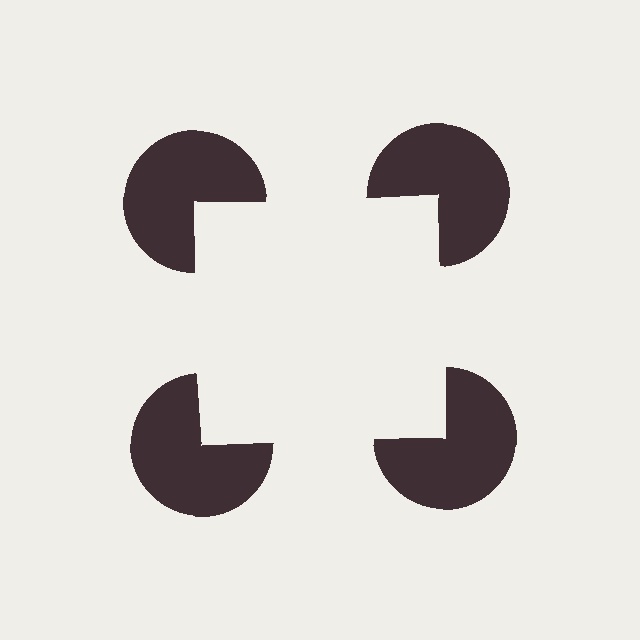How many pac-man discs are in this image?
There are 4 — one at each vertex of the illusory square.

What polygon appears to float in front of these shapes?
An illusory square — its edges are inferred from the aligned wedge cuts in the pac-man discs, not physically drawn.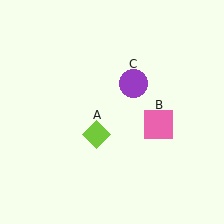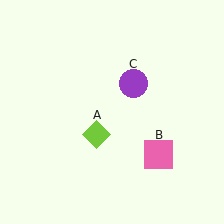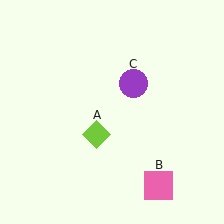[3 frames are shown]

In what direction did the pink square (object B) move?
The pink square (object B) moved down.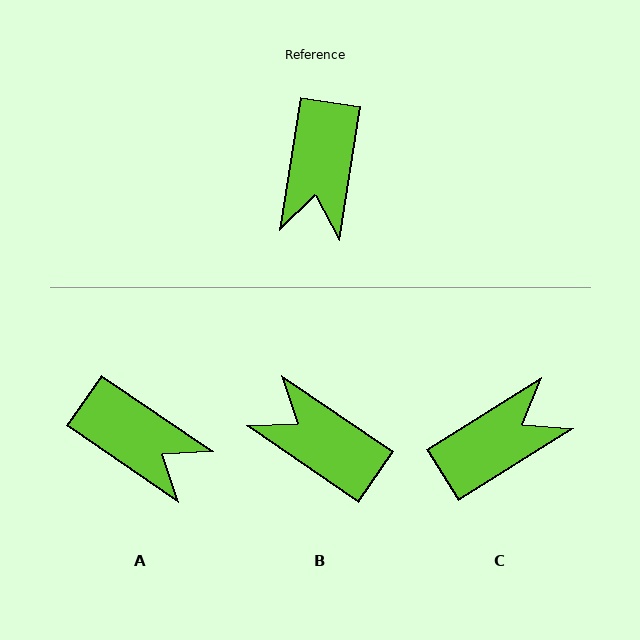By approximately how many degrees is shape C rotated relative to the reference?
Approximately 131 degrees counter-clockwise.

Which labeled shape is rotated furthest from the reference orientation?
C, about 131 degrees away.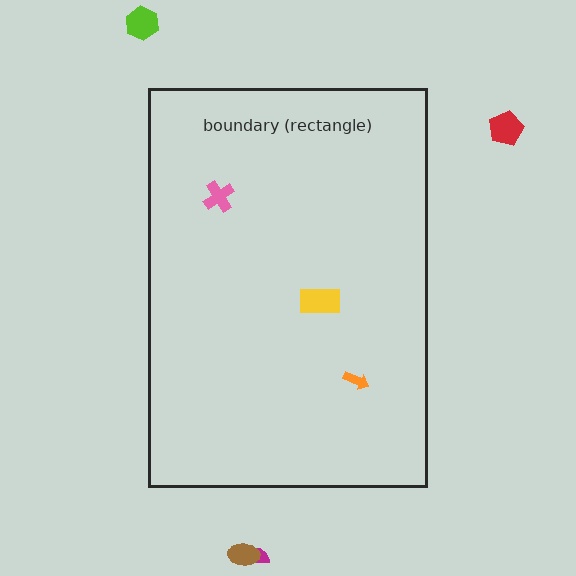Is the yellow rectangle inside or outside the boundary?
Inside.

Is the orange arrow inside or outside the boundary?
Inside.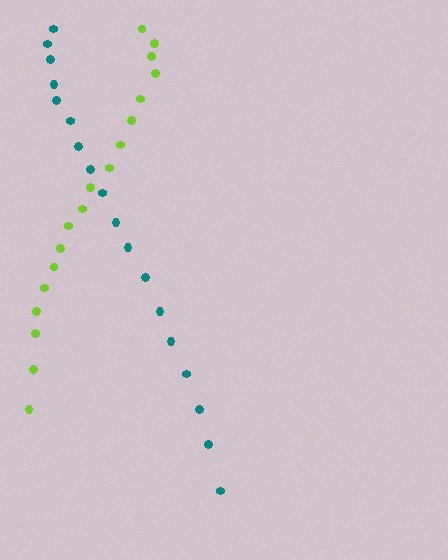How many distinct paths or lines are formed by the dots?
There are 2 distinct paths.